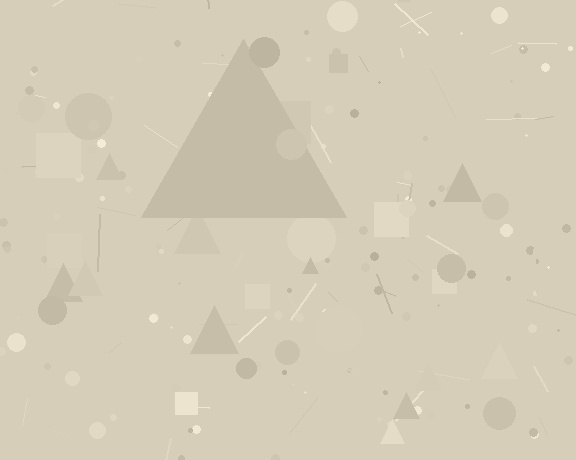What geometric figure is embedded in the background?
A triangle is embedded in the background.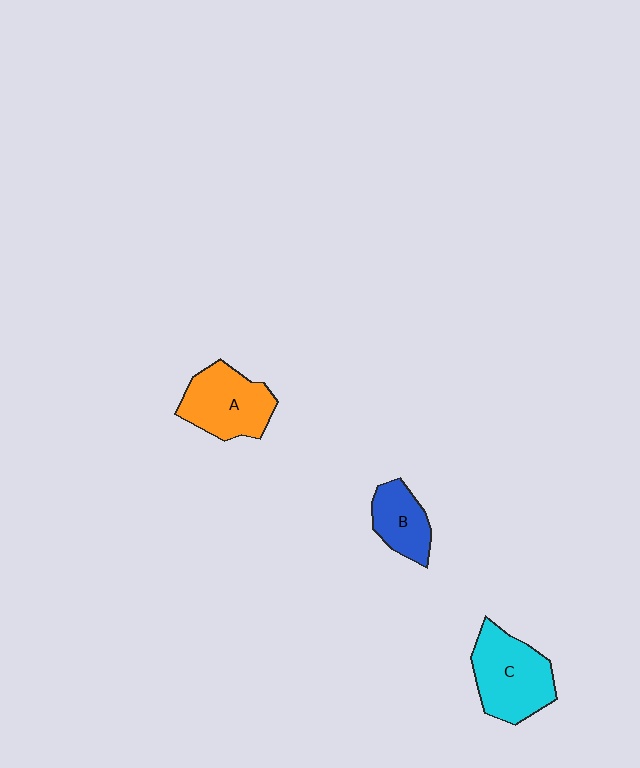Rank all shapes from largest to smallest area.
From largest to smallest: C (cyan), A (orange), B (blue).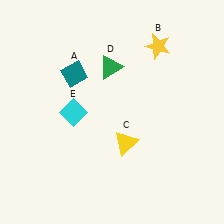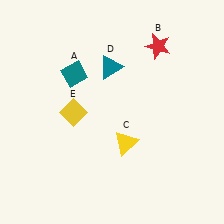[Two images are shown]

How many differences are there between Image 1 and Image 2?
There are 3 differences between the two images.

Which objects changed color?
B changed from yellow to red. D changed from green to teal. E changed from cyan to yellow.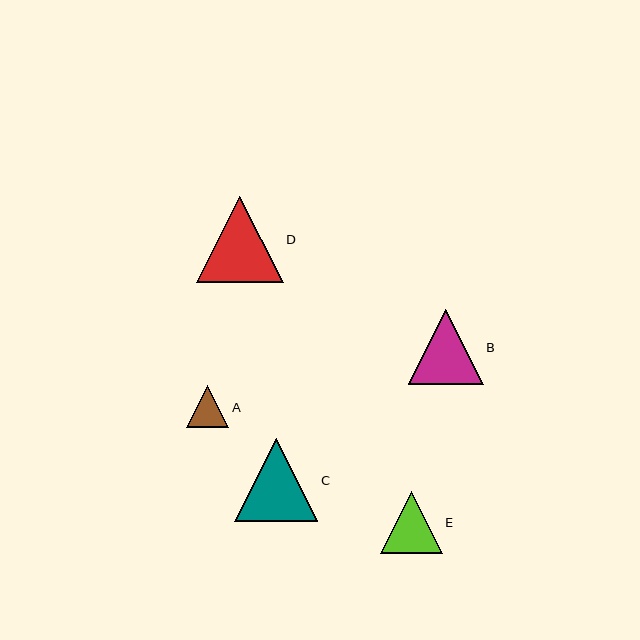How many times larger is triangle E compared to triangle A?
Triangle E is approximately 1.5 times the size of triangle A.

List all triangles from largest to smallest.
From largest to smallest: D, C, B, E, A.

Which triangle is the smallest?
Triangle A is the smallest with a size of approximately 42 pixels.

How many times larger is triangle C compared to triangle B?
Triangle C is approximately 1.1 times the size of triangle B.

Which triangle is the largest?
Triangle D is the largest with a size of approximately 86 pixels.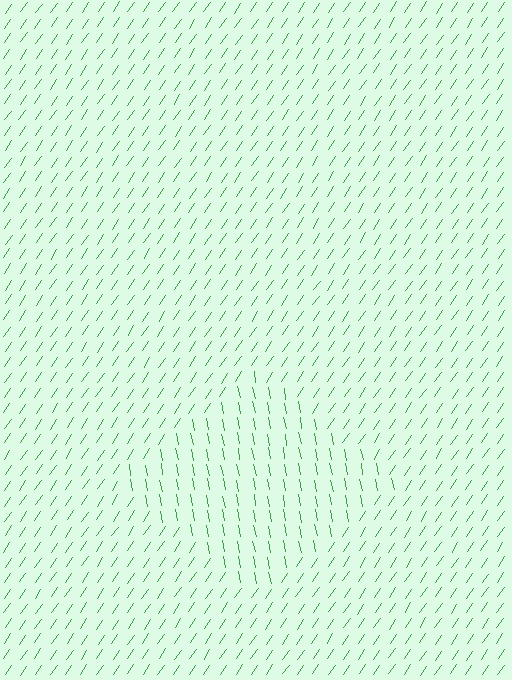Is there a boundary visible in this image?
Yes, there is a texture boundary formed by a change in line orientation.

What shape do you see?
I see a diamond.